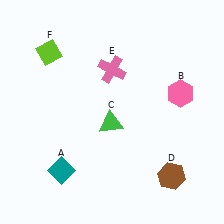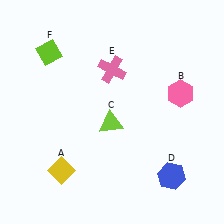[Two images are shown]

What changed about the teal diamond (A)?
In Image 1, A is teal. In Image 2, it changed to yellow.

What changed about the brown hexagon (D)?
In Image 1, D is brown. In Image 2, it changed to blue.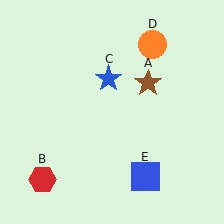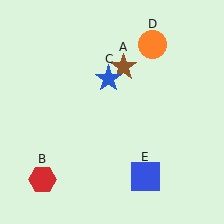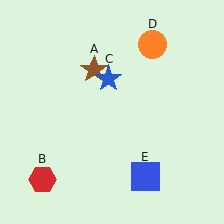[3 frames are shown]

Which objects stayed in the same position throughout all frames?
Red hexagon (object B) and blue star (object C) and orange circle (object D) and blue square (object E) remained stationary.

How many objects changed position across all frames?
1 object changed position: brown star (object A).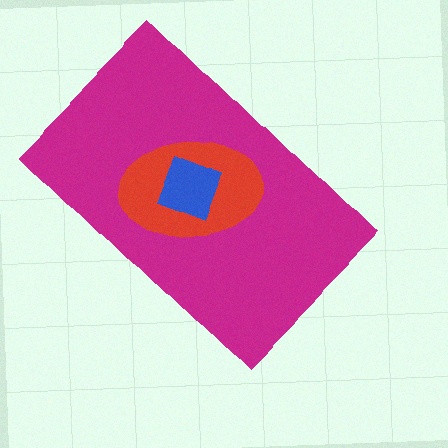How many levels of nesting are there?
3.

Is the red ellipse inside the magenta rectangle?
Yes.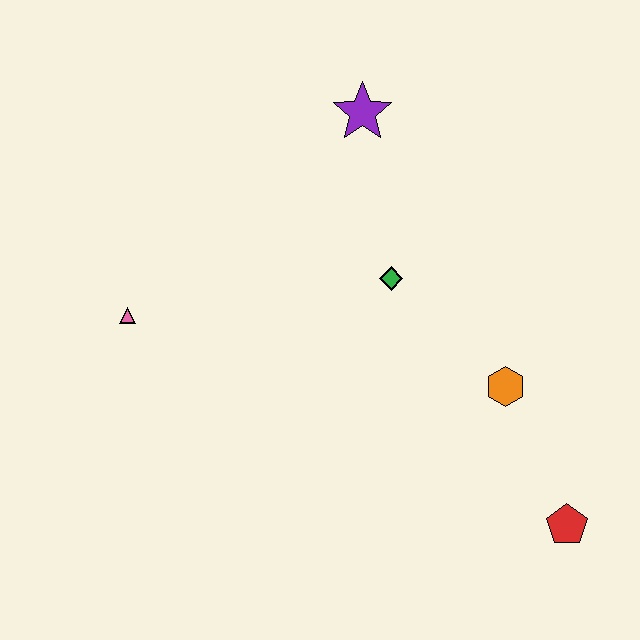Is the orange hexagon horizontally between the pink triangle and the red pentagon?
Yes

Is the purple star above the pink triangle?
Yes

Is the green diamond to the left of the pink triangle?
No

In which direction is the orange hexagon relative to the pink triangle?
The orange hexagon is to the right of the pink triangle.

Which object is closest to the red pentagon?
The orange hexagon is closest to the red pentagon.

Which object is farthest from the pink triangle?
The red pentagon is farthest from the pink triangle.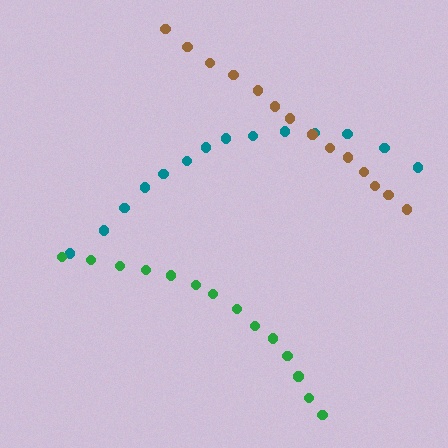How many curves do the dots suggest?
There are 3 distinct paths.